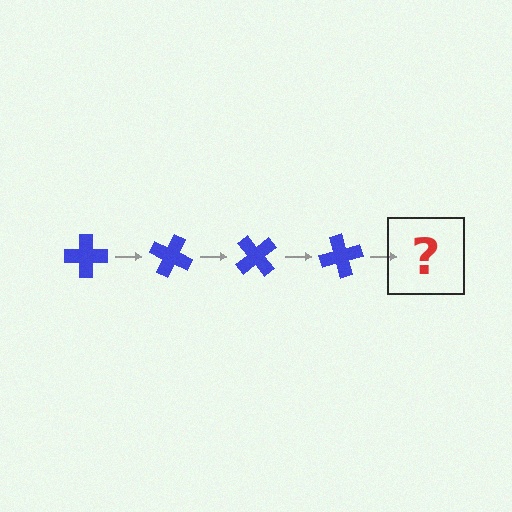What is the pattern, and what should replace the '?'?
The pattern is that the cross rotates 25 degrees each step. The '?' should be a blue cross rotated 100 degrees.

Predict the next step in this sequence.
The next step is a blue cross rotated 100 degrees.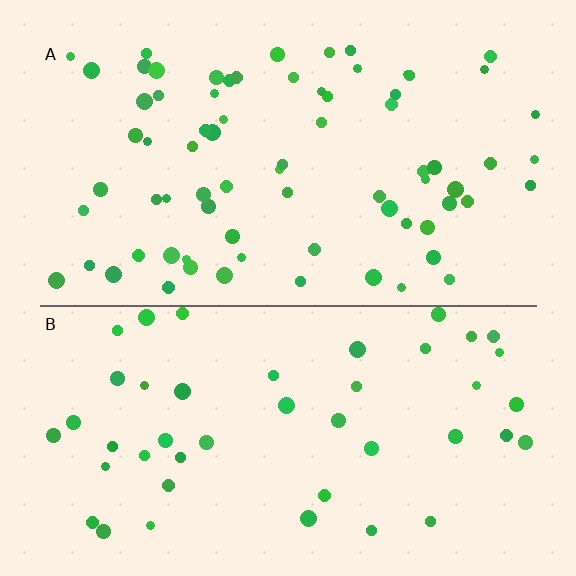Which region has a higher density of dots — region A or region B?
A (the top).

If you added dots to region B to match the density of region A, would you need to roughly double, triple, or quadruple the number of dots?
Approximately double.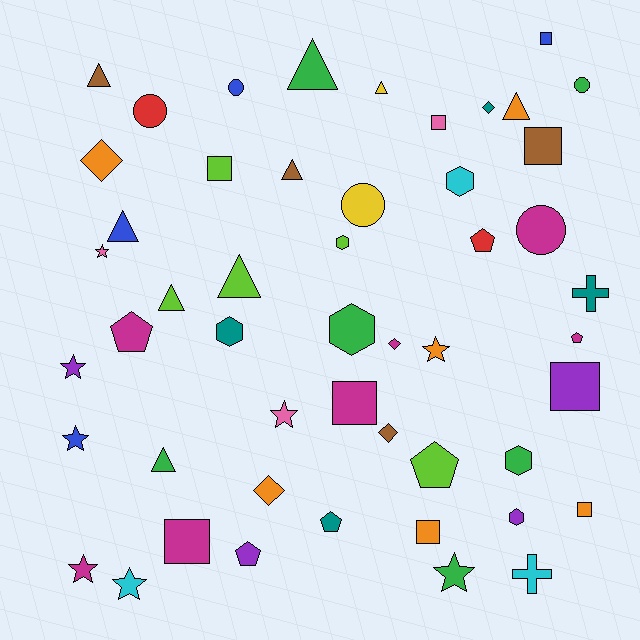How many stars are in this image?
There are 8 stars.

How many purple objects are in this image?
There are 4 purple objects.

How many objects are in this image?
There are 50 objects.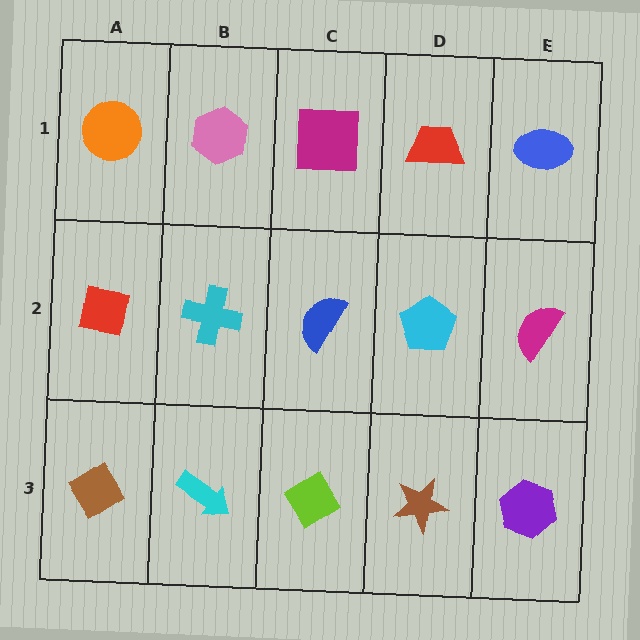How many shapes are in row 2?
5 shapes.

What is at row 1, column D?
A red trapezoid.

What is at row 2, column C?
A blue semicircle.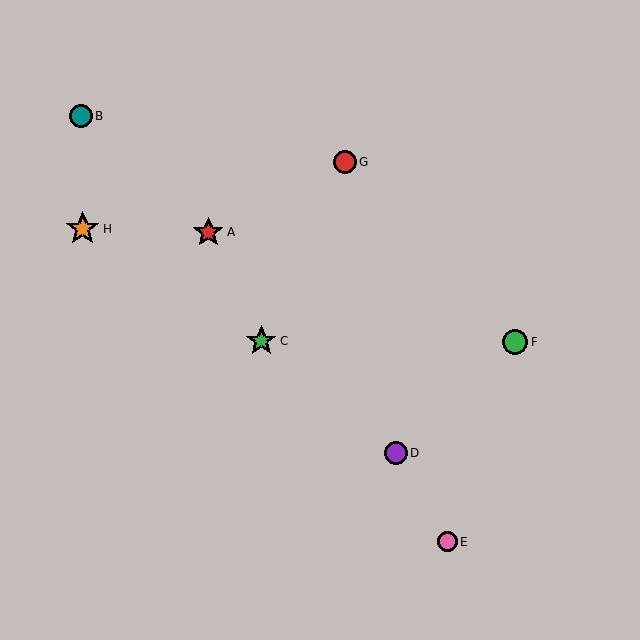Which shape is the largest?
The orange star (labeled H) is the largest.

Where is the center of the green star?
The center of the green star is at (261, 341).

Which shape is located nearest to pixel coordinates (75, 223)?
The orange star (labeled H) at (83, 229) is nearest to that location.